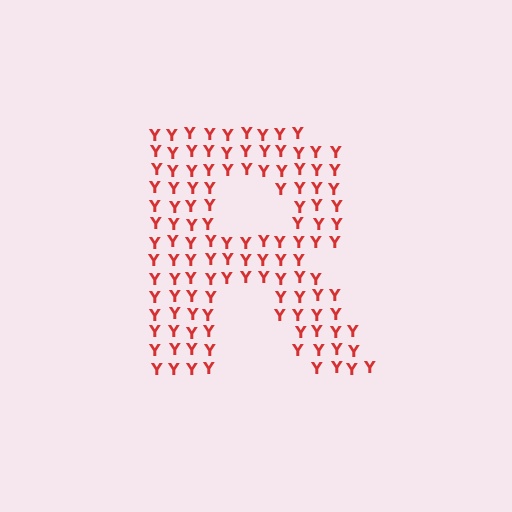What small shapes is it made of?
It is made of small letter Y's.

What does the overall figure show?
The overall figure shows the letter R.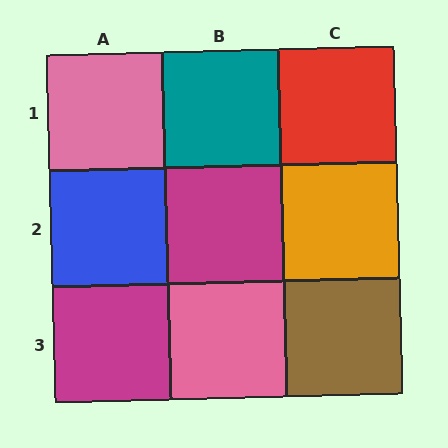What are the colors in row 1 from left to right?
Pink, teal, red.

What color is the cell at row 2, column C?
Orange.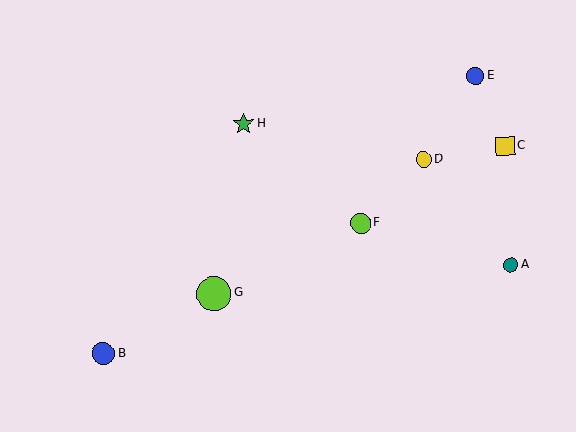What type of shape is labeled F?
Shape F is a lime circle.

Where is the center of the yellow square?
The center of the yellow square is at (505, 146).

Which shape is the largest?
The lime circle (labeled G) is the largest.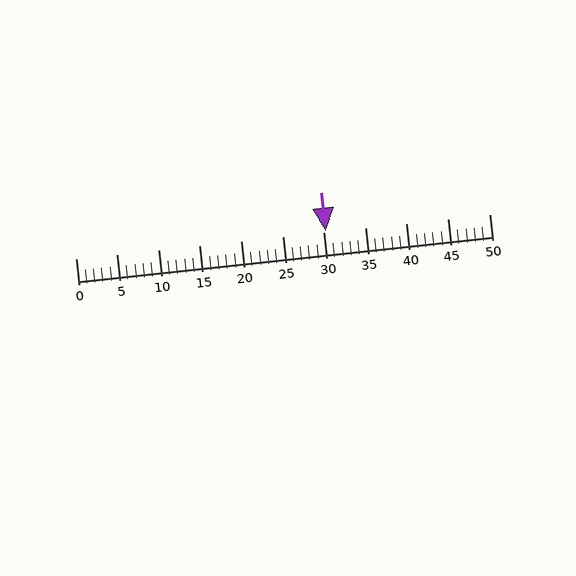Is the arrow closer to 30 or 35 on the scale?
The arrow is closer to 30.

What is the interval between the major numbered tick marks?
The major tick marks are spaced 5 units apart.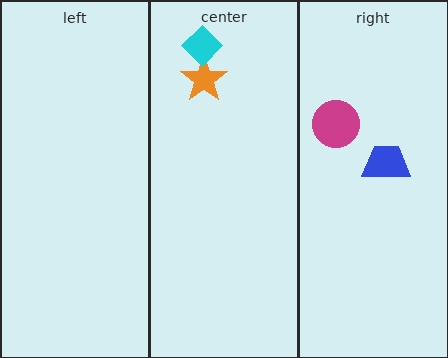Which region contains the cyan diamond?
The center region.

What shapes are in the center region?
The orange star, the cyan diamond.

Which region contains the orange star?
The center region.